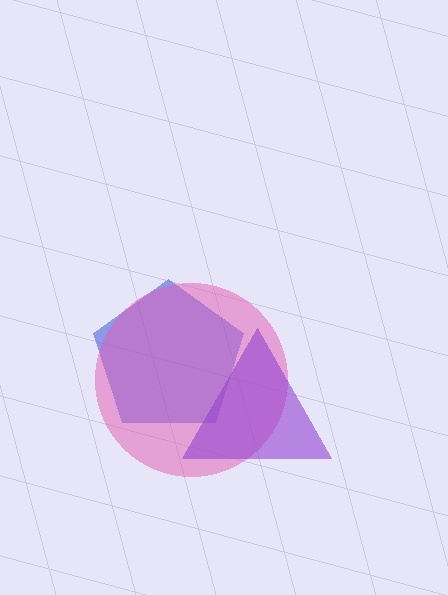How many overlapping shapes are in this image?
There are 3 overlapping shapes in the image.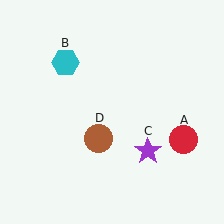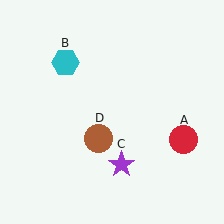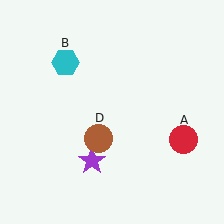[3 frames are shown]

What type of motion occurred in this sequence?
The purple star (object C) rotated clockwise around the center of the scene.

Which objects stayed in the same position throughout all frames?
Red circle (object A) and cyan hexagon (object B) and brown circle (object D) remained stationary.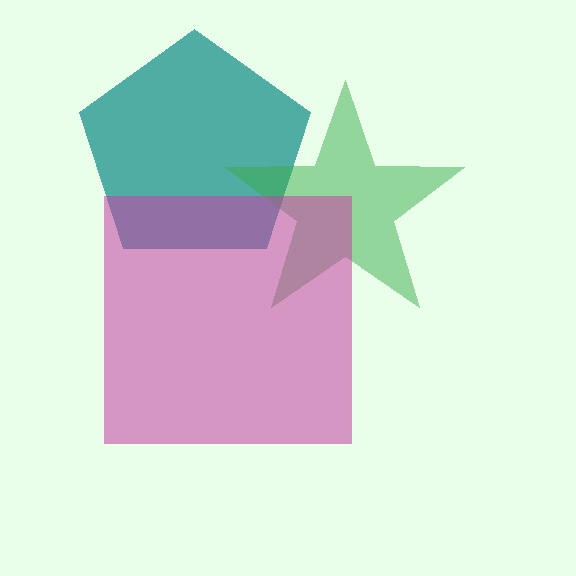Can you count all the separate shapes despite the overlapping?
Yes, there are 3 separate shapes.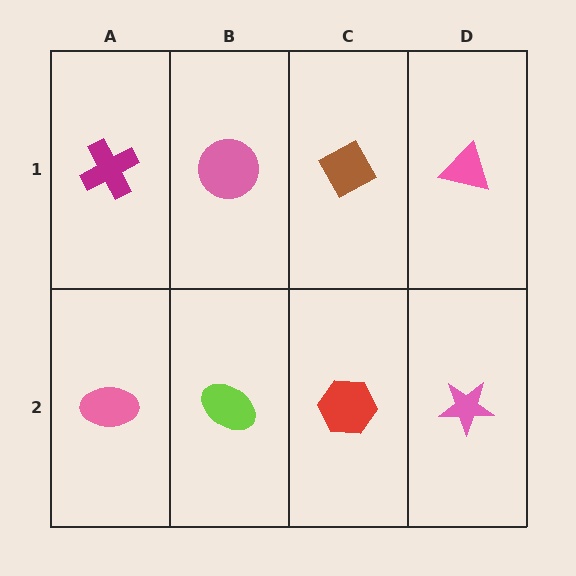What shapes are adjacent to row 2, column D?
A pink triangle (row 1, column D), a red hexagon (row 2, column C).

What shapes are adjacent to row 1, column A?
A pink ellipse (row 2, column A), a pink circle (row 1, column B).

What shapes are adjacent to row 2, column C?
A brown diamond (row 1, column C), a lime ellipse (row 2, column B), a pink star (row 2, column D).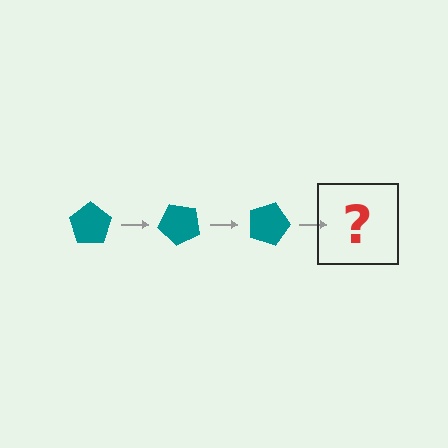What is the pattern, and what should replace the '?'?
The pattern is that the pentagon rotates 45 degrees each step. The '?' should be a teal pentagon rotated 135 degrees.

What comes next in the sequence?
The next element should be a teal pentagon rotated 135 degrees.